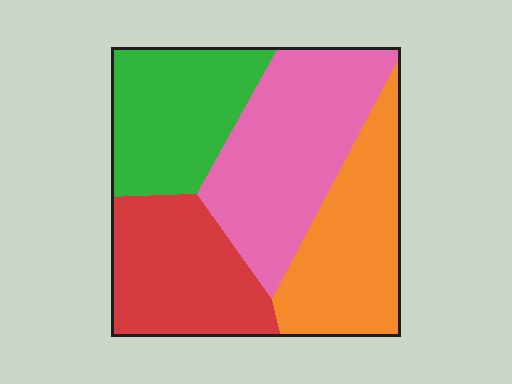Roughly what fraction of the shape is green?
Green takes up about one fifth (1/5) of the shape.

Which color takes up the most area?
Pink, at roughly 30%.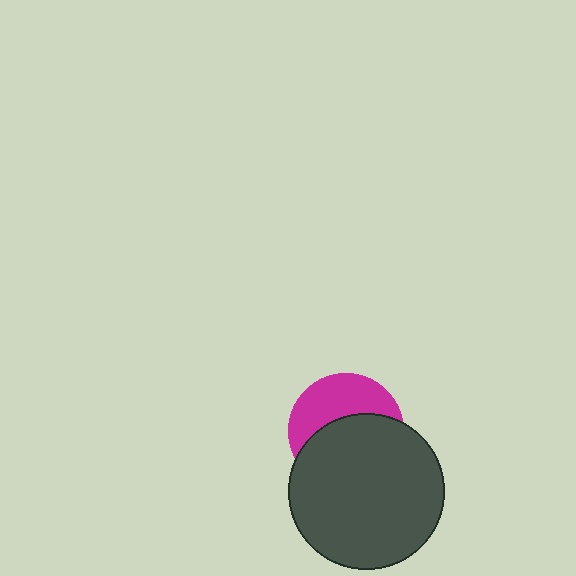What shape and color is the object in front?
The object in front is a dark gray circle.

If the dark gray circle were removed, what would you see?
You would see the complete magenta circle.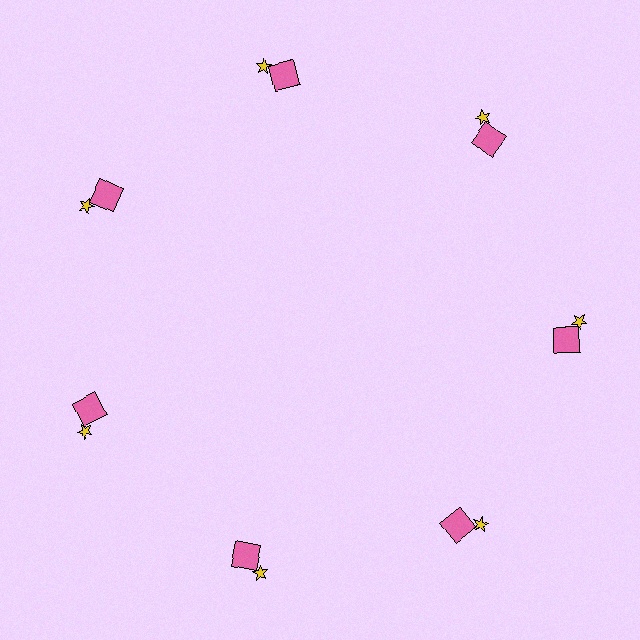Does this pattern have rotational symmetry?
Yes, this pattern has 7-fold rotational symmetry. It looks the same after rotating 51 degrees around the center.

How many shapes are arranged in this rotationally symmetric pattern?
There are 14 shapes, arranged in 7 groups of 2.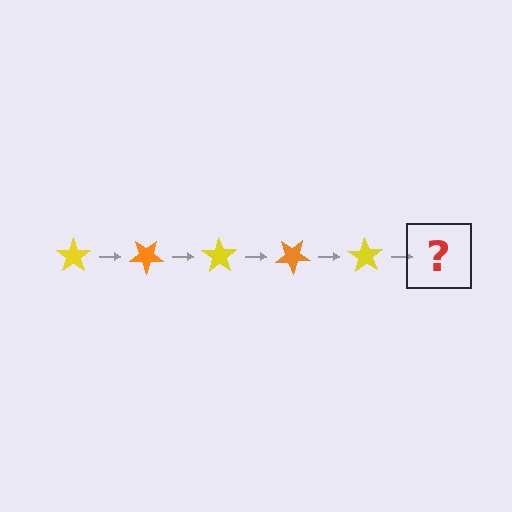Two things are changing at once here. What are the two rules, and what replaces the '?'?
The two rules are that it rotates 35 degrees each step and the color cycles through yellow and orange. The '?' should be an orange star, rotated 175 degrees from the start.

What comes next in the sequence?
The next element should be an orange star, rotated 175 degrees from the start.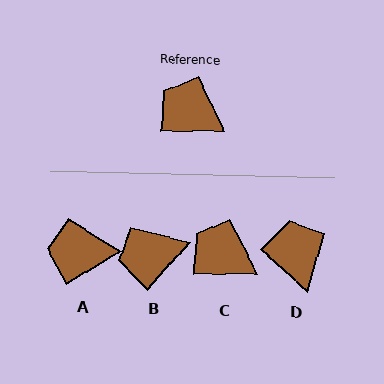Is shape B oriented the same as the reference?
No, it is off by about 48 degrees.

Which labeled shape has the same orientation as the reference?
C.